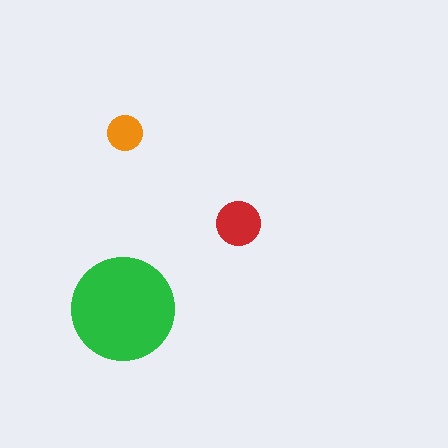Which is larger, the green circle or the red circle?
The green one.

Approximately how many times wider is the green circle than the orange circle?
About 3 times wider.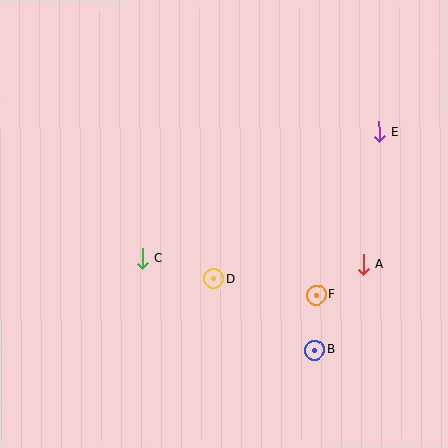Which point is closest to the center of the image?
Point D at (214, 279) is closest to the center.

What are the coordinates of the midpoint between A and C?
The midpoint between A and C is at (253, 261).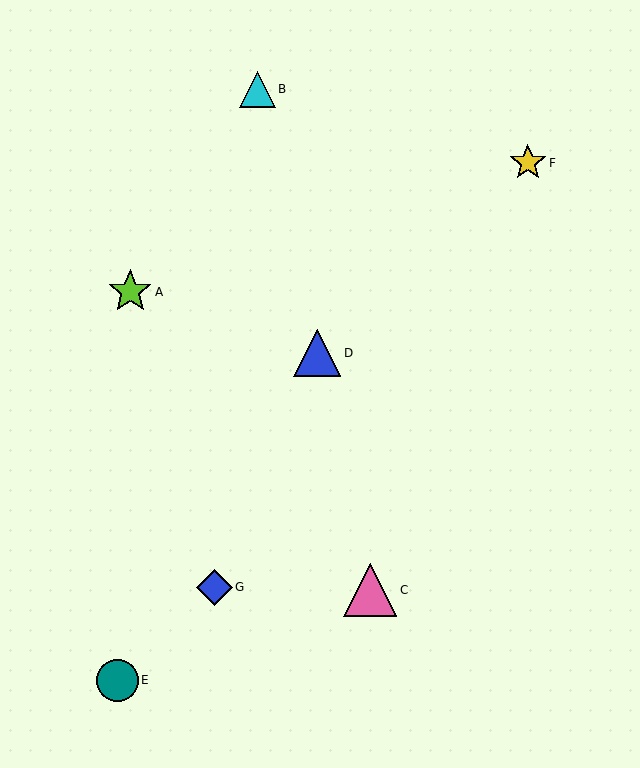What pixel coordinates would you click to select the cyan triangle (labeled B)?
Click at (257, 89) to select the cyan triangle B.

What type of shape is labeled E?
Shape E is a teal circle.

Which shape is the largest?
The pink triangle (labeled C) is the largest.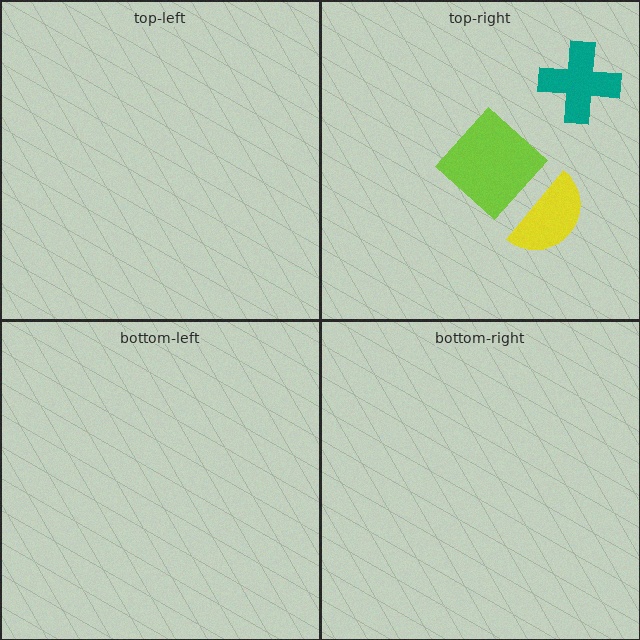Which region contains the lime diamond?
The top-right region.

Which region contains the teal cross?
The top-right region.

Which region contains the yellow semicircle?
The top-right region.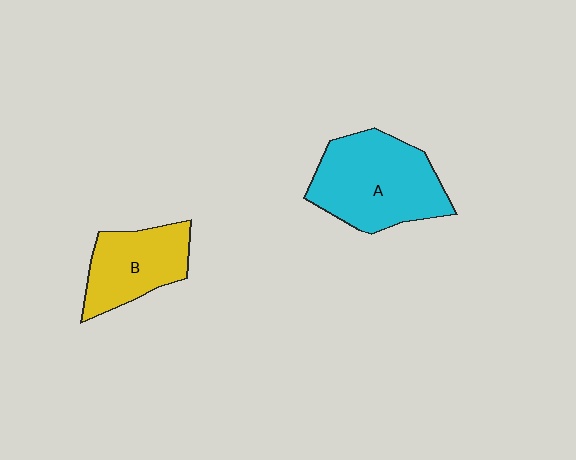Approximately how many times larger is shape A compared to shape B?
Approximately 1.5 times.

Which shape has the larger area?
Shape A (cyan).